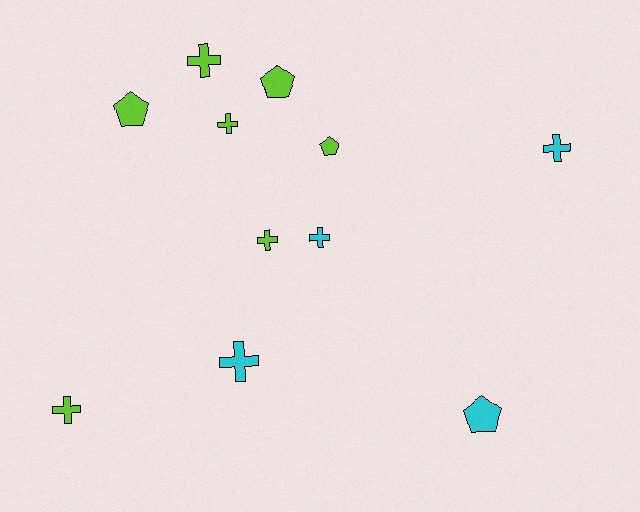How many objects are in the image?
There are 11 objects.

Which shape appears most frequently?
Cross, with 7 objects.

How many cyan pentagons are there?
There is 1 cyan pentagon.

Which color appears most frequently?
Lime, with 7 objects.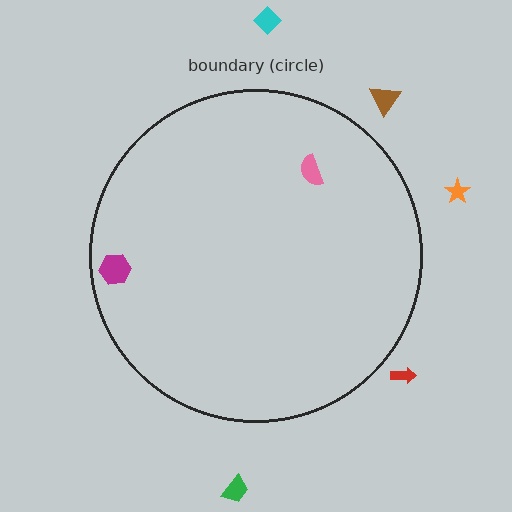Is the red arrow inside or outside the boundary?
Outside.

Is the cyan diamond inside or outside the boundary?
Outside.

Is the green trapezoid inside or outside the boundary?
Outside.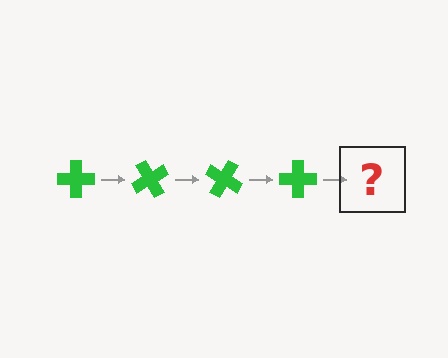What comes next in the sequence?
The next element should be a green cross rotated 240 degrees.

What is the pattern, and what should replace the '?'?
The pattern is that the cross rotates 60 degrees each step. The '?' should be a green cross rotated 240 degrees.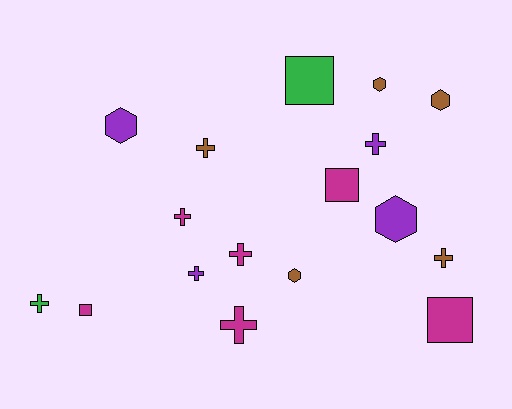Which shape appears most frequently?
Cross, with 8 objects.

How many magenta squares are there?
There are 3 magenta squares.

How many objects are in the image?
There are 17 objects.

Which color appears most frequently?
Magenta, with 6 objects.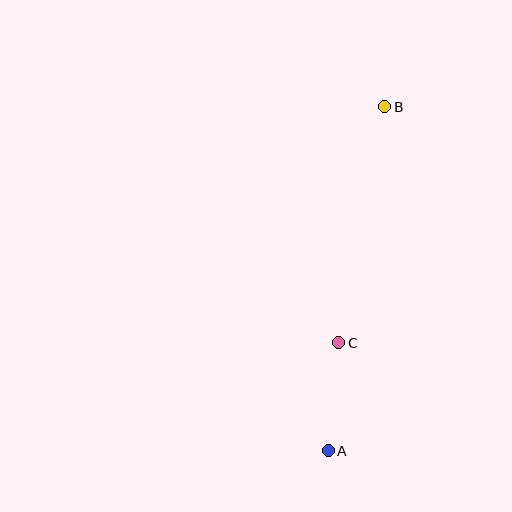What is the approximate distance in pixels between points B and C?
The distance between B and C is approximately 240 pixels.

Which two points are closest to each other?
Points A and C are closest to each other.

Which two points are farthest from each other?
Points A and B are farthest from each other.